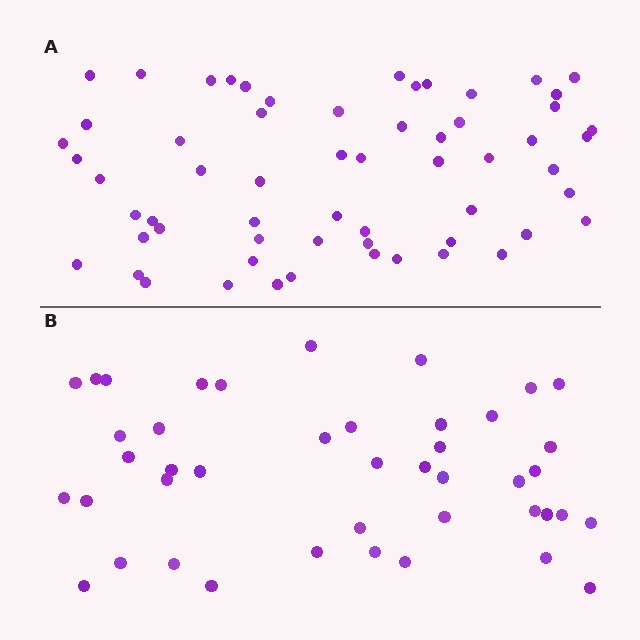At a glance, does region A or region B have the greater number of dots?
Region A (the top region) has more dots.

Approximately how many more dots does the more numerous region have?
Region A has approximately 15 more dots than region B.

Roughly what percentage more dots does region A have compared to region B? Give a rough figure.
About 40% more.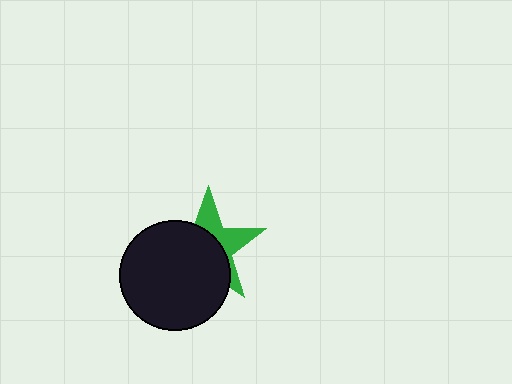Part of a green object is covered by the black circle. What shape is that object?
It is a star.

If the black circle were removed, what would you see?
You would see the complete green star.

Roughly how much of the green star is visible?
A small part of it is visible (roughly 39%).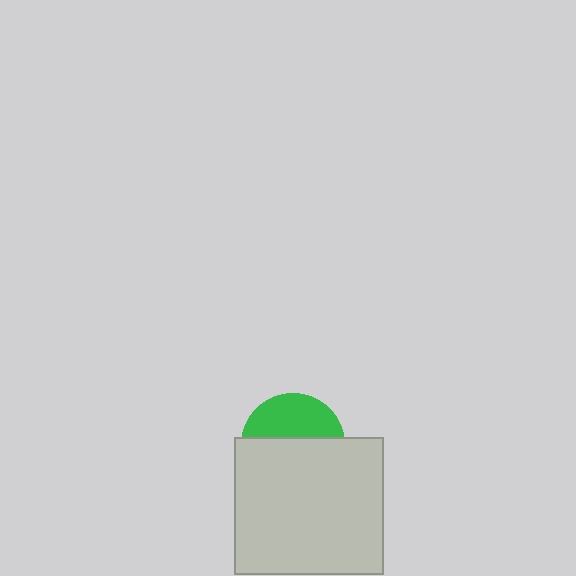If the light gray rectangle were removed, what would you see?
You would see the complete green circle.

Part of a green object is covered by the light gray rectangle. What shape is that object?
It is a circle.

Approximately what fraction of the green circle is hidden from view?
Roughly 59% of the green circle is hidden behind the light gray rectangle.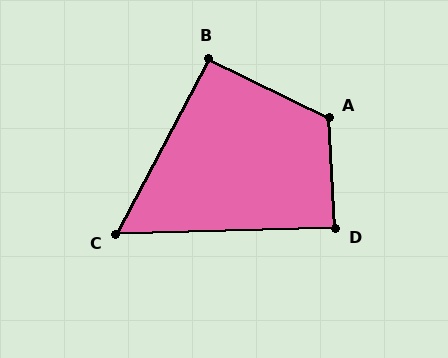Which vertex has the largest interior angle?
A, at approximately 119 degrees.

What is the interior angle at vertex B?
Approximately 92 degrees (approximately right).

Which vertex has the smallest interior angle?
C, at approximately 61 degrees.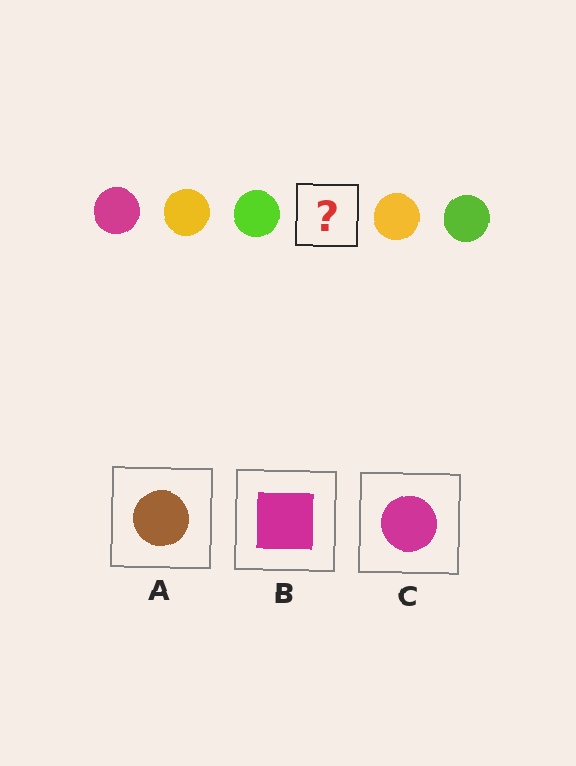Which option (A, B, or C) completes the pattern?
C.